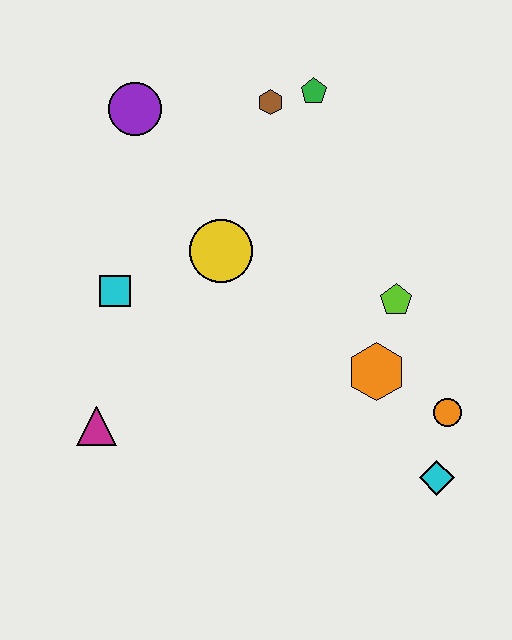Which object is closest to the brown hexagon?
The green pentagon is closest to the brown hexagon.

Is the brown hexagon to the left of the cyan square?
No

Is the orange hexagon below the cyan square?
Yes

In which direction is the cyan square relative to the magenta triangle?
The cyan square is above the magenta triangle.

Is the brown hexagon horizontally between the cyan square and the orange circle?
Yes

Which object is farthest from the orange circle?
The purple circle is farthest from the orange circle.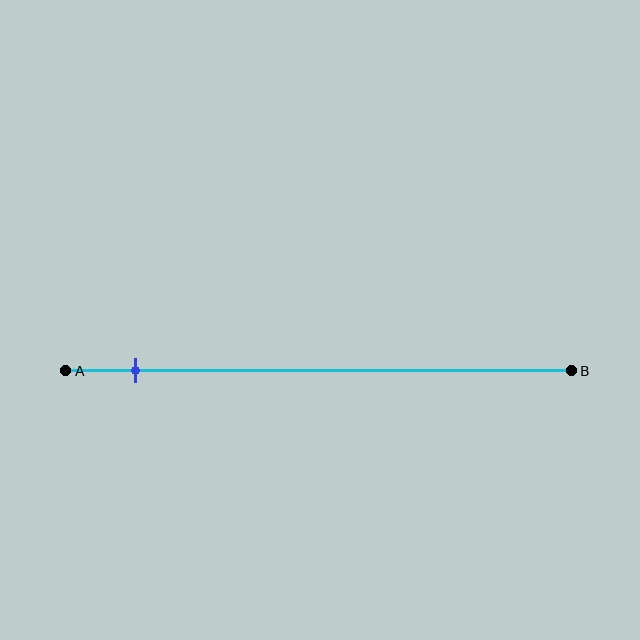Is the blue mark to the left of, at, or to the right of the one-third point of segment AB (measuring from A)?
The blue mark is to the left of the one-third point of segment AB.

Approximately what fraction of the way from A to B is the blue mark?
The blue mark is approximately 15% of the way from A to B.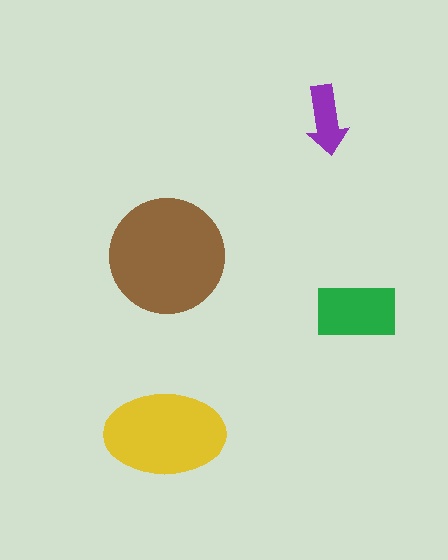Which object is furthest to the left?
The yellow ellipse is leftmost.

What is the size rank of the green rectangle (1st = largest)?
3rd.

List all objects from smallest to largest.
The purple arrow, the green rectangle, the yellow ellipse, the brown circle.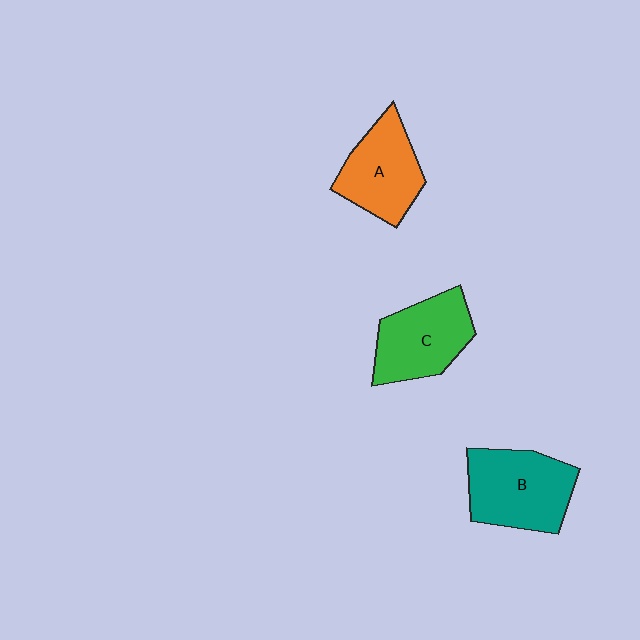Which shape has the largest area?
Shape B (teal).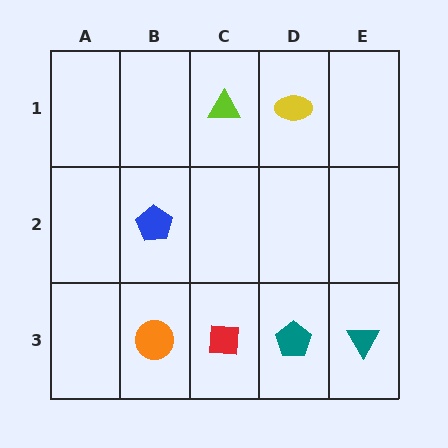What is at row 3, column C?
A red square.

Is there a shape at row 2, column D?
No, that cell is empty.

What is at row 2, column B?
A blue pentagon.